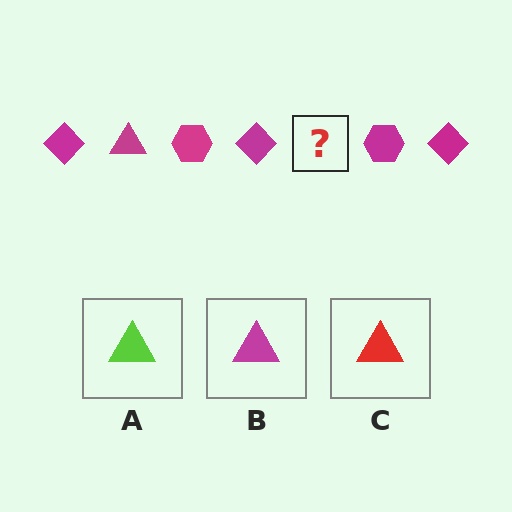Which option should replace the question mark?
Option B.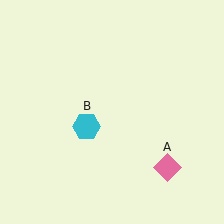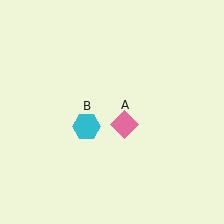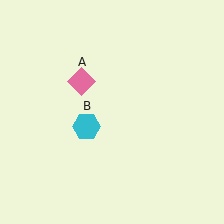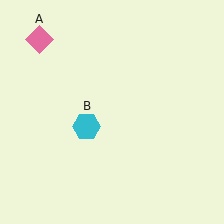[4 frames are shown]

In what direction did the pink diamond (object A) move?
The pink diamond (object A) moved up and to the left.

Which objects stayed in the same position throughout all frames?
Cyan hexagon (object B) remained stationary.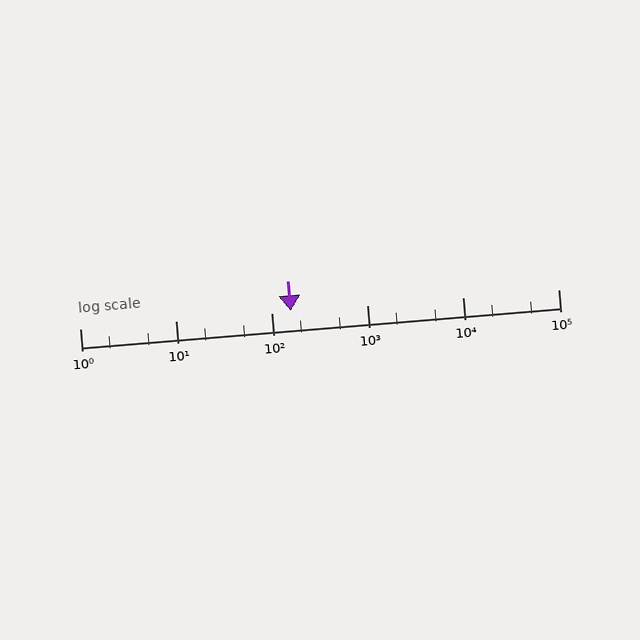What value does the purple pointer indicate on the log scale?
The pointer indicates approximately 160.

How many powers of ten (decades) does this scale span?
The scale spans 5 decades, from 1 to 100000.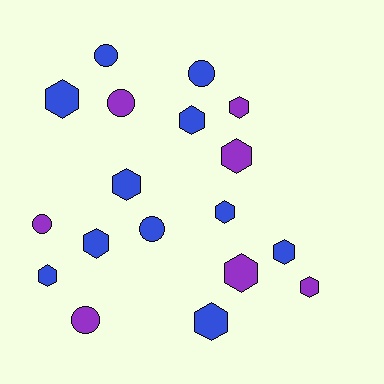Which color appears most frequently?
Blue, with 11 objects.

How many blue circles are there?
There are 3 blue circles.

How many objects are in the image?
There are 18 objects.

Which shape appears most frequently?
Hexagon, with 12 objects.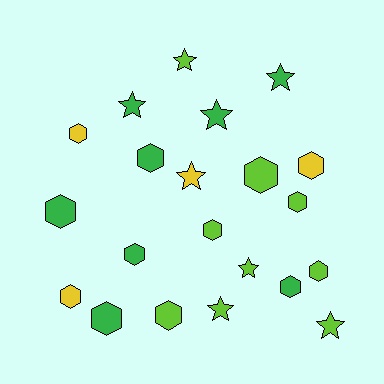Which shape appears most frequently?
Hexagon, with 13 objects.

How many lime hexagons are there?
There are 5 lime hexagons.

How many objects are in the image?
There are 21 objects.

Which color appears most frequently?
Lime, with 9 objects.